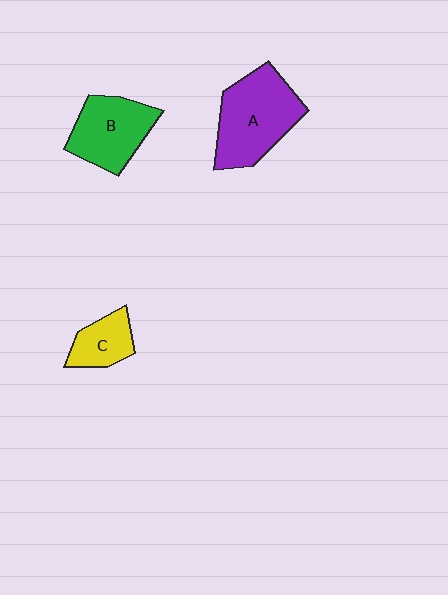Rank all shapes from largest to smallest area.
From largest to smallest: A (purple), B (green), C (yellow).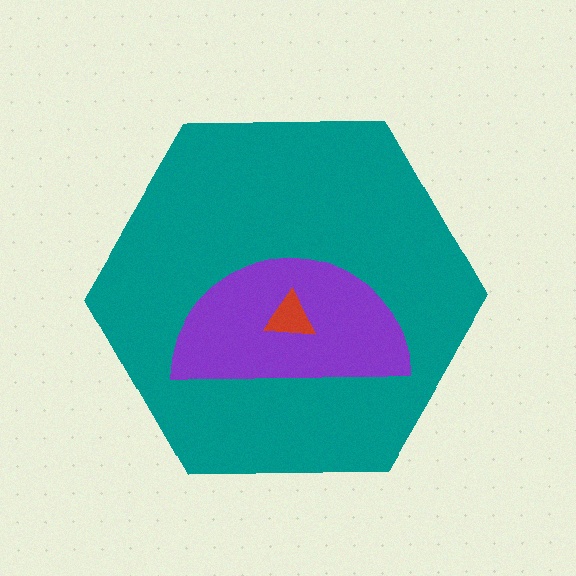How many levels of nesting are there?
3.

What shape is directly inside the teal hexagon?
The purple semicircle.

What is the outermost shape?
The teal hexagon.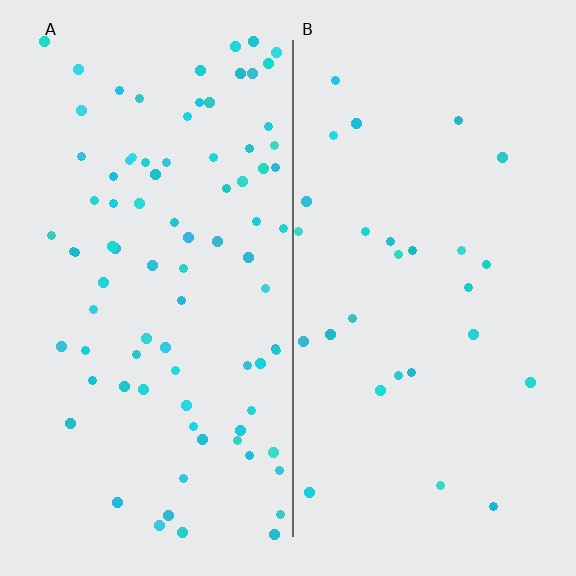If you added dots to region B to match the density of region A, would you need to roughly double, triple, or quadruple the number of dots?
Approximately triple.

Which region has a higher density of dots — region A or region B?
A (the left).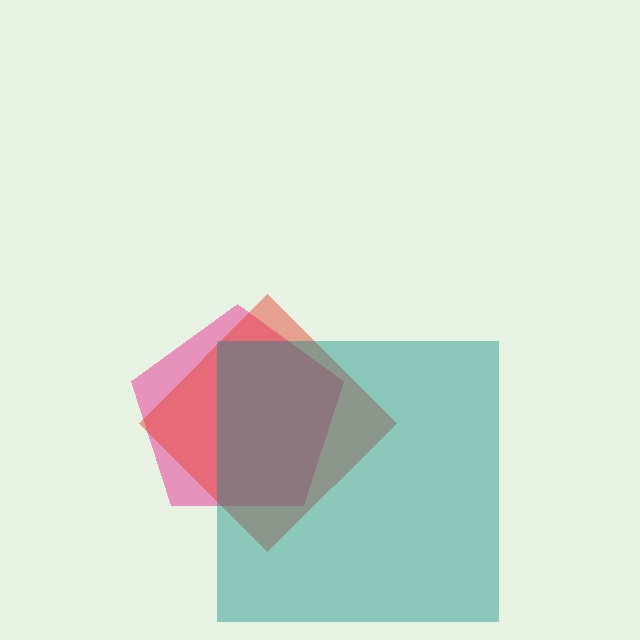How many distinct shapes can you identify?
There are 3 distinct shapes: a pink pentagon, a red diamond, a teal square.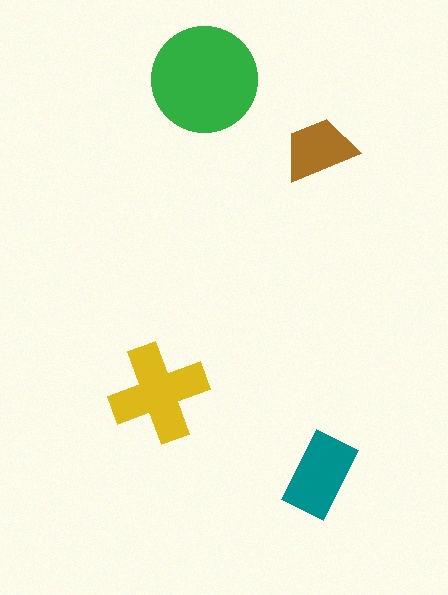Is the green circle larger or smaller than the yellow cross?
Larger.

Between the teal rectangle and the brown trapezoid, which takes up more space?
The teal rectangle.